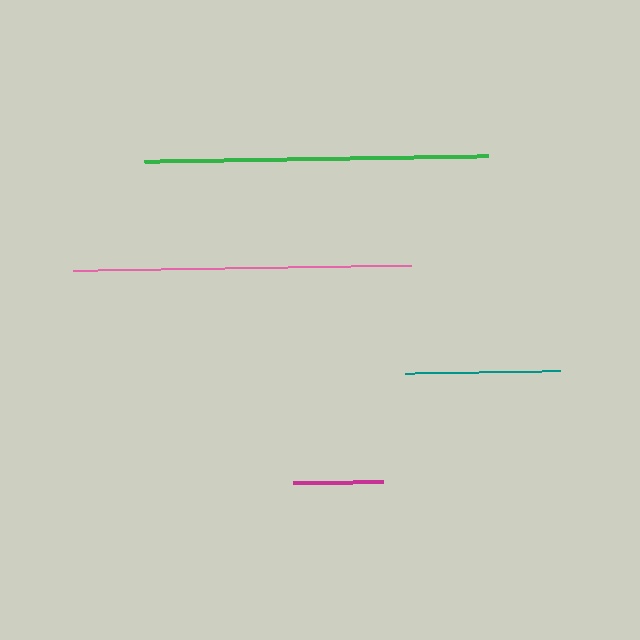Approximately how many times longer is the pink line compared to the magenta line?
The pink line is approximately 3.7 times the length of the magenta line.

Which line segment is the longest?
The green line is the longest at approximately 345 pixels.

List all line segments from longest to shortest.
From longest to shortest: green, pink, teal, magenta.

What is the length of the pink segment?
The pink segment is approximately 338 pixels long.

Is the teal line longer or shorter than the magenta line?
The teal line is longer than the magenta line.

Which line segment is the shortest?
The magenta line is the shortest at approximately 90 pixels.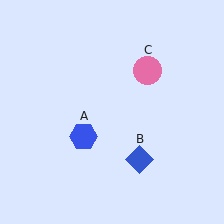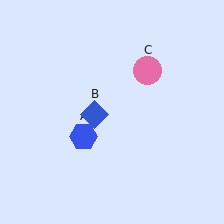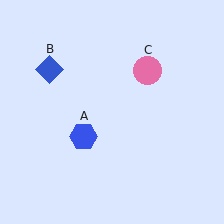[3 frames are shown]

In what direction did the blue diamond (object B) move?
The blue diamond (object B) moved up and to the left.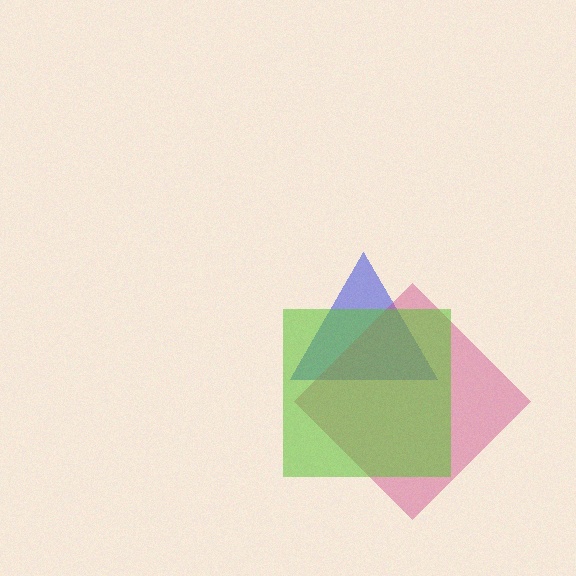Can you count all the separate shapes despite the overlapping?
Yes, there are 3 separate shapes.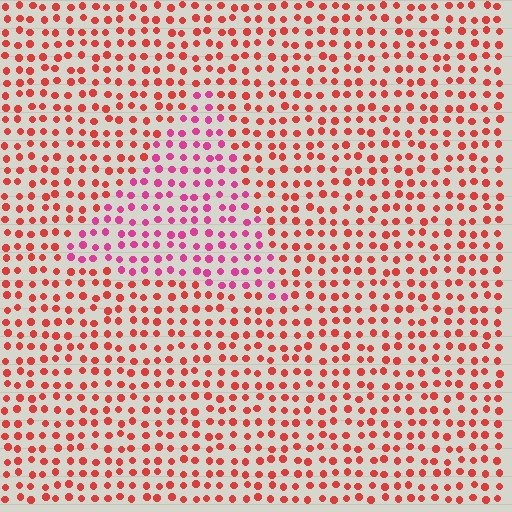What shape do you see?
I see a triangle.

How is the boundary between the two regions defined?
The boundary is defined purely by a slight shift in hue (about 35 degrees). Spacing, size, and orientation are identical on both sides.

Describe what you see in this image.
The image is filled with small red elements in a uniform arrangement. A triangle-shaped region is visible where the elements are tinted to a slightly different hue, forming a subtle color boundary.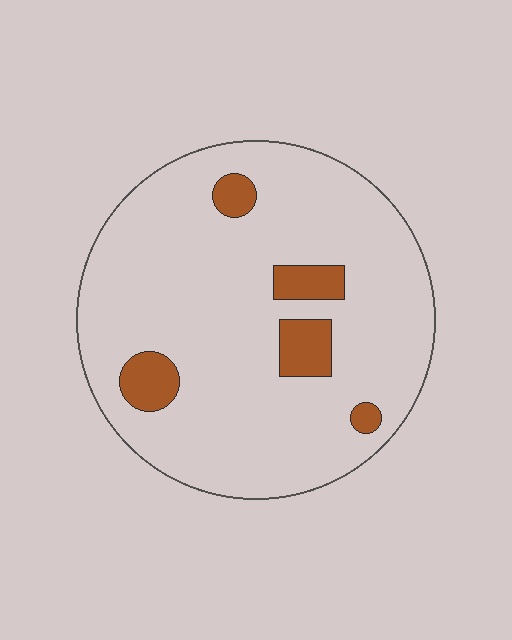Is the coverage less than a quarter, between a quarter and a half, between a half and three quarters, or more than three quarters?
Less than a quarter.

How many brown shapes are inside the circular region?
5.